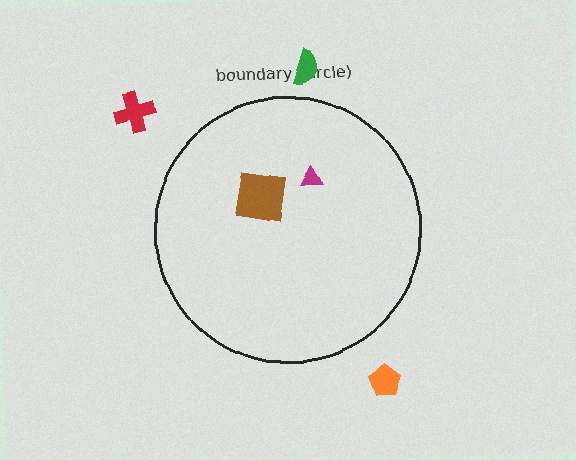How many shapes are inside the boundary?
2 inside, 3 outside.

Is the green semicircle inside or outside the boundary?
Outside.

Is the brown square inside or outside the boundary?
Inside.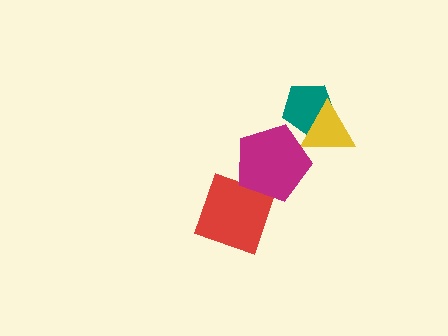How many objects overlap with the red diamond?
1 object overlaps with the red diamond.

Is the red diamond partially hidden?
Yes, it is partially covered by another shape.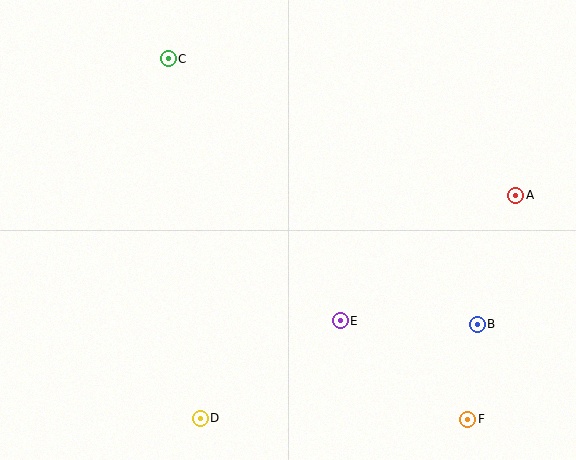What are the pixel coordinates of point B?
Point B is at (477, 324).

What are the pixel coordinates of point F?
Point F is at (468, 419).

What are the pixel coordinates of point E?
Point E is at (340, 321).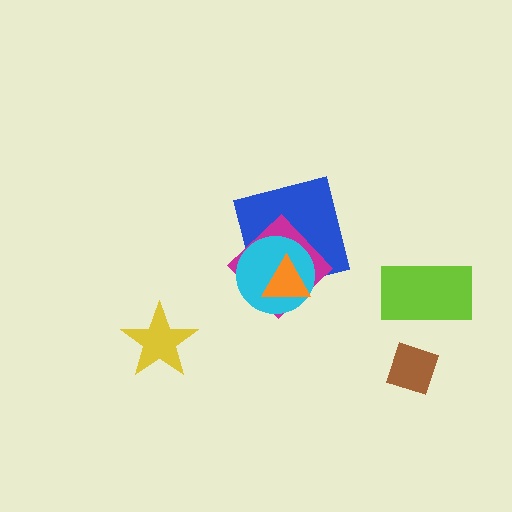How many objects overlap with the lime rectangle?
0 objects overlap with the lime rectangle.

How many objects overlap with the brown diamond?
0 objects overlap with the brown diamond.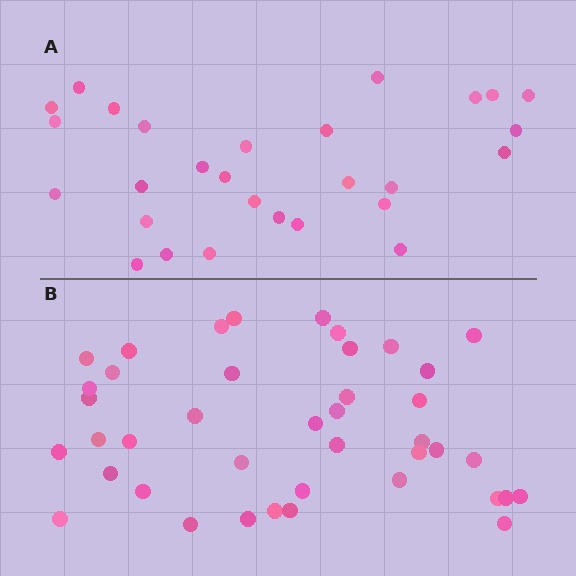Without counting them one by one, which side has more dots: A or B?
Region B (the bottom region) has more dots.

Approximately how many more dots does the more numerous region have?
Region B has approximately 15 more dots than region A.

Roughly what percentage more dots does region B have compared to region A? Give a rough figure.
About 45% more.